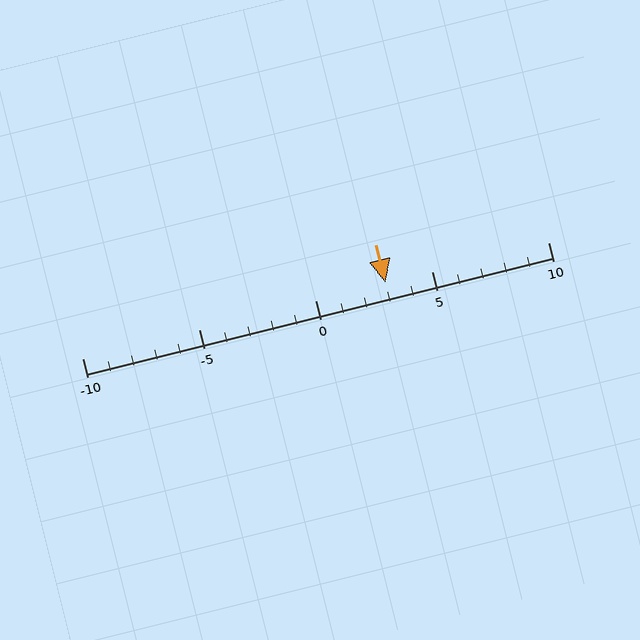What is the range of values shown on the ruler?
The ruler shows values from -10 to 10.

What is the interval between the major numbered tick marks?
The major tick marks are spaced 5 units apart.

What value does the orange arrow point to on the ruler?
The orange arrow points to approximately 3.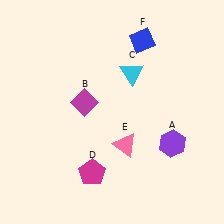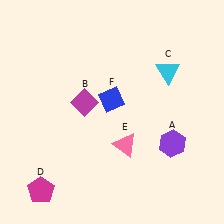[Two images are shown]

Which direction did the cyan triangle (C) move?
The cyan triangle (C) moved right.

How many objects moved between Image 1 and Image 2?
3 objects moved between the two images.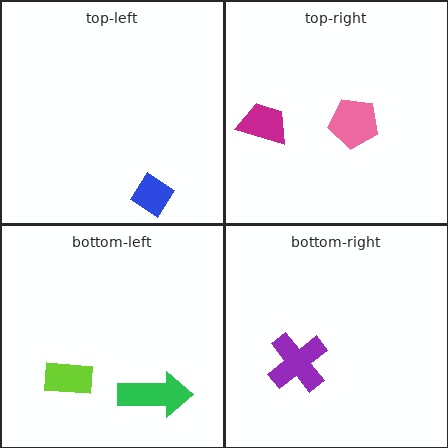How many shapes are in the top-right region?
2.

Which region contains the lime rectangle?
The bottom-left region.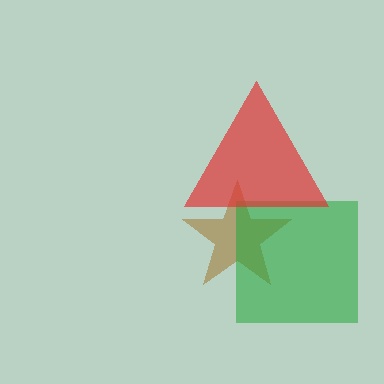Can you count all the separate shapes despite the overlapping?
Yes, there are 3 separate shapes.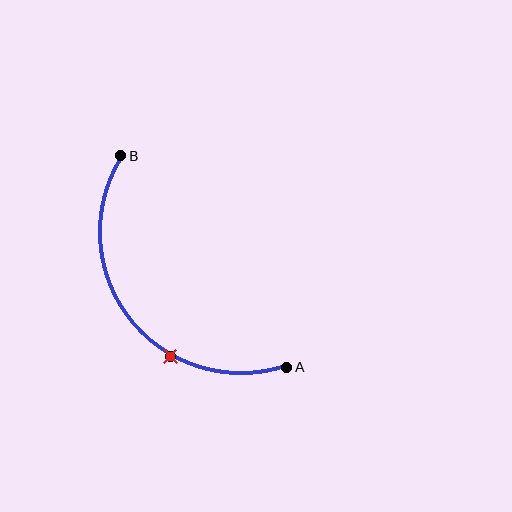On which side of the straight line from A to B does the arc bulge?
The arc bulges below and to the left of the straight line connecting A and B.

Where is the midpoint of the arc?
The arc midpoint is the point on the curve farthest from the straight line joining A and B. It sits below and to the left of that line.